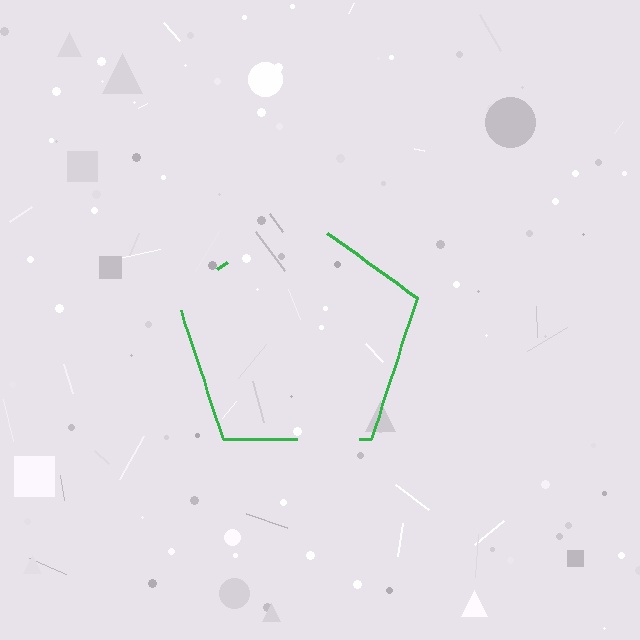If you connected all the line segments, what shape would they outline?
They would outline a pentagon.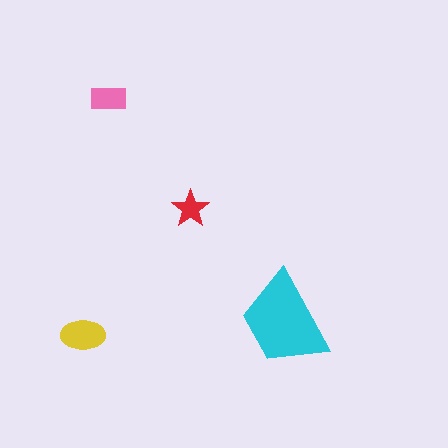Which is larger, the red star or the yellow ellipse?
The yellow ellipse.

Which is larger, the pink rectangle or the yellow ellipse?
The yellow ellipse.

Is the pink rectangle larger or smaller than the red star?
Larger.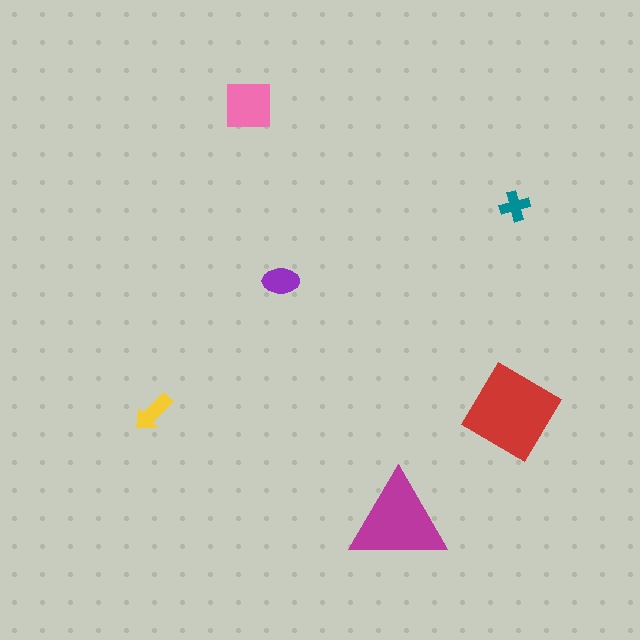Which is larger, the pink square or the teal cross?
The pink square.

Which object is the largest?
The red diamond.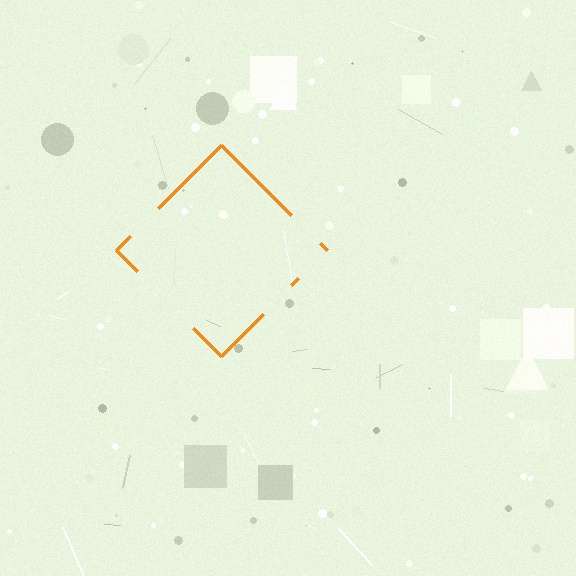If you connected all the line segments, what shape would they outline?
They would outline a diamond.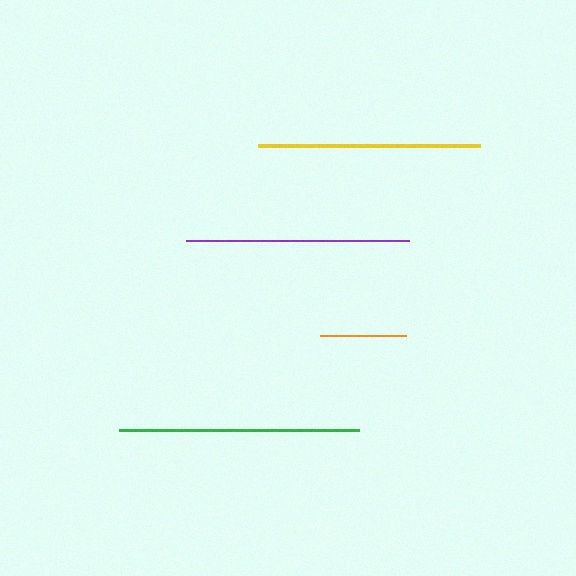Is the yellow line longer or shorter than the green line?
The green line is longer than the yellow line.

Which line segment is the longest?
The green line is the longest at approximately 240 pixels.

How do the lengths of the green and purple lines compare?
The green and purple lines are approximately the same length.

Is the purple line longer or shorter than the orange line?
The purple line is longer than the orange line.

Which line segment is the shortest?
The orange line is the shortest at approximately 85 pixels.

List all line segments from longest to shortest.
From longest to shortest: green, purple, yellow, orange.